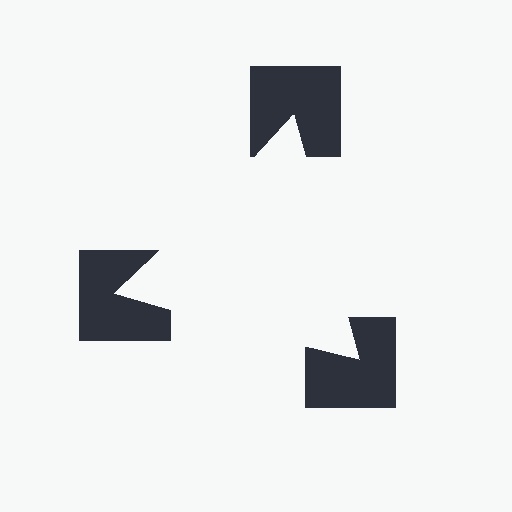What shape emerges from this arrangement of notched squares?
An illusory triangle — its edges are inferred from the aligned wedge cuts in the notched squares, not physically drawn.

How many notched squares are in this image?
There are 3 — one at each vertex of the illusory triangle.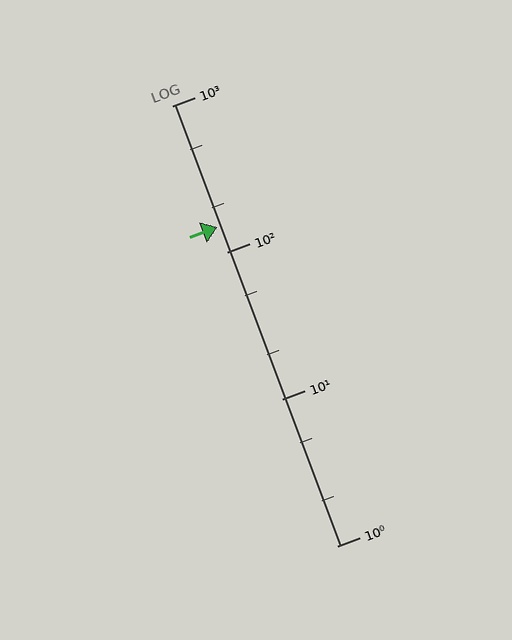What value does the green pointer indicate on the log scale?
The pointer indicates approximately 150.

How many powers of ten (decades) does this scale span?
The scale spans 3 decades, from 1 to 1000.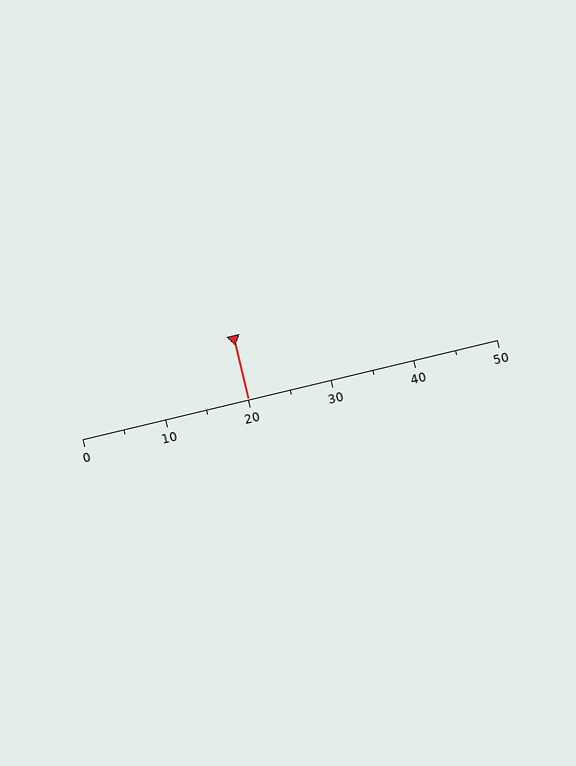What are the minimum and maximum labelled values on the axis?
The axis runs from 0 to 50.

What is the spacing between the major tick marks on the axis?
The major ticks are spaced 10 apart.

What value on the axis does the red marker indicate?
The marker indicates approximately 20.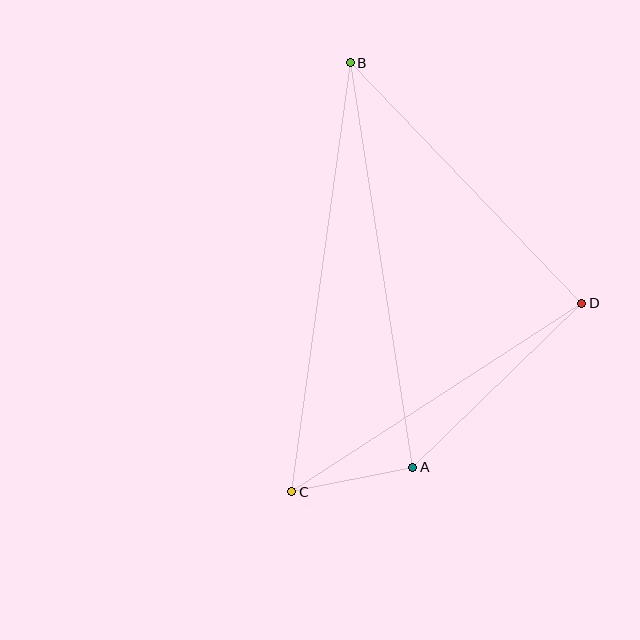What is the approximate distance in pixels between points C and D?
The distance between C and D is approximately 346 pixels.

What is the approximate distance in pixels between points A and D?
The distance between A and D is approximately 235 pixels.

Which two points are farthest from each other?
Points B and C are farthest from each other.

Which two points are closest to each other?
Points A and C are closest to each other.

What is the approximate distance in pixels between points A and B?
The distance between A and B is approximately 409 pixels.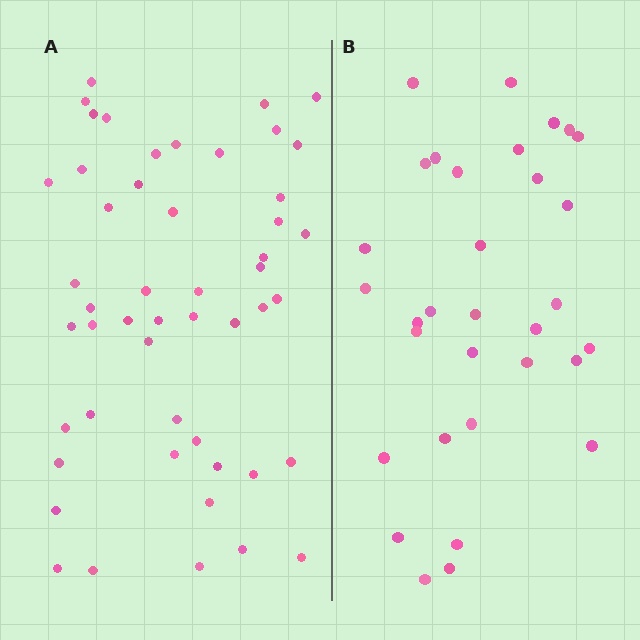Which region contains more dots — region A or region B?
Region A (the left region) has more dots.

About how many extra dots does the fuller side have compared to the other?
Region A has approximately 20 more dots than region B.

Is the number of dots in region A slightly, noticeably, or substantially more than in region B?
Region A has substantially more. The ratio is roughly 1.6 to 1.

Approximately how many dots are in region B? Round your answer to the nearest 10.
About 30 dots. (The exact count is 32, which rounds to 30.)